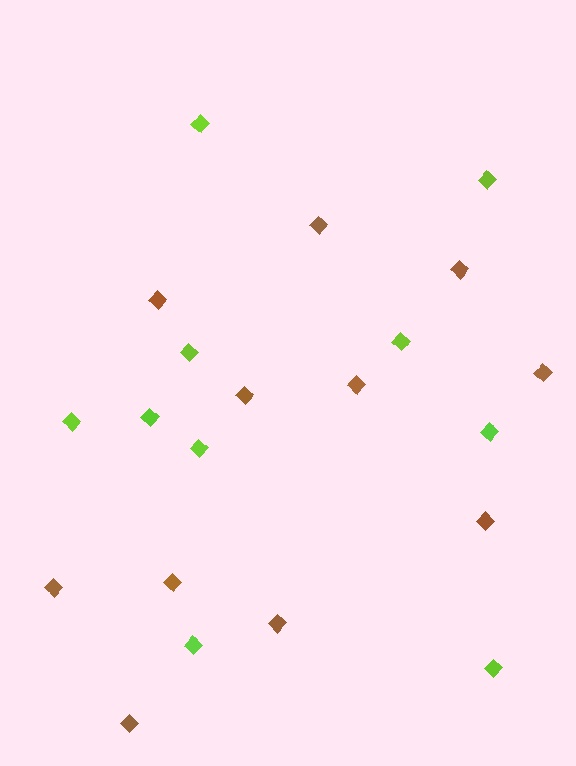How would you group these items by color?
There are 2 groups: one group of brown diamonds (11) and one group of lime diamonds (10).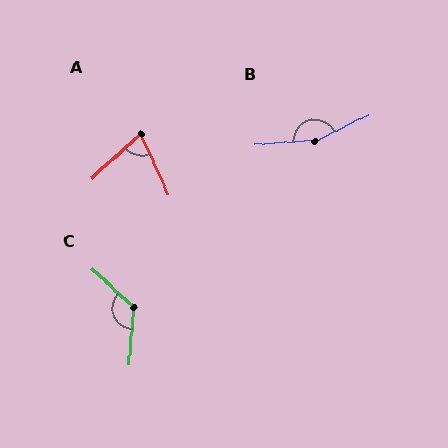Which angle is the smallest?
A, at approximately 72 degrees.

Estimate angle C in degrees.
Approximately 128 degrees.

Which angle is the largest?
B, at approximately 158 degrees.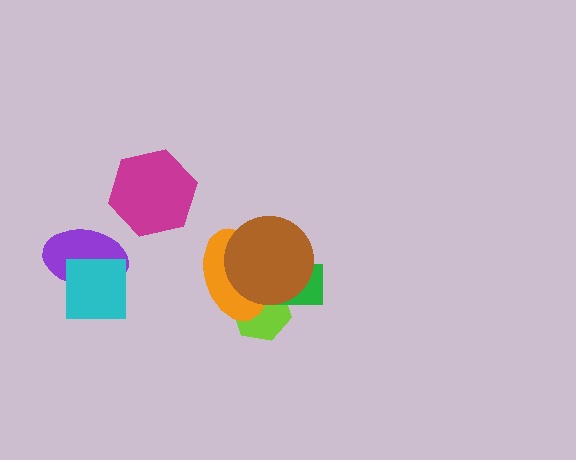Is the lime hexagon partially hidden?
Yes, it is partially covered by another shape.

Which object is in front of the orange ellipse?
The brown circle is in front of the orange ellipse.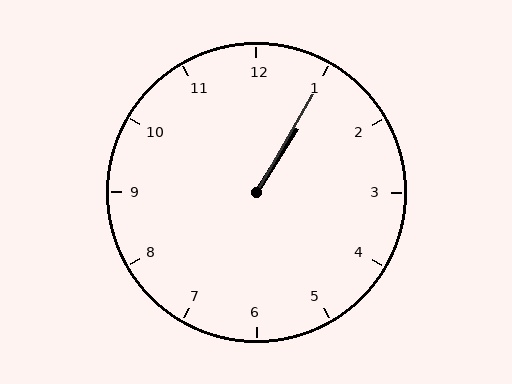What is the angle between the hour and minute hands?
Approximately 2 degrees.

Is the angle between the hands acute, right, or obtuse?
It is acute.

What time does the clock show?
1:05.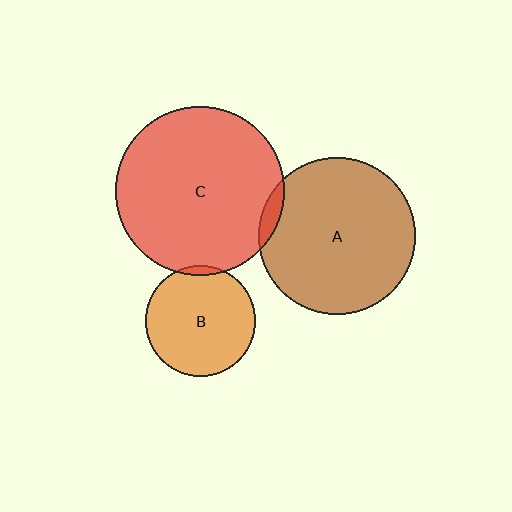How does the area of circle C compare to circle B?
Approximately 2.3 times.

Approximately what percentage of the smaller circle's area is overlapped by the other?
Approximately 5%.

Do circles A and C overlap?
Yes.